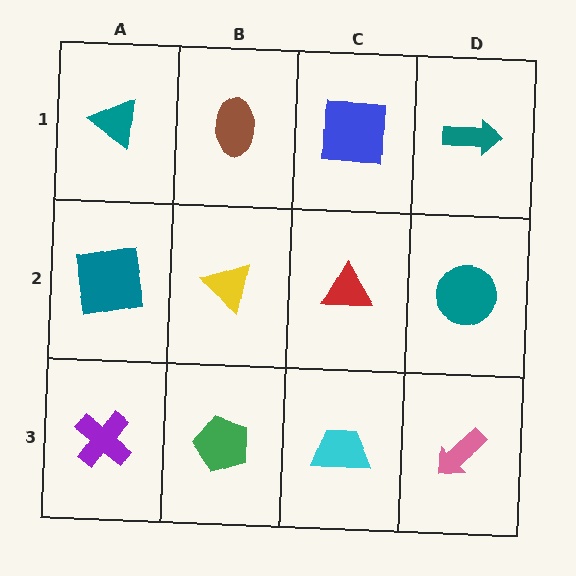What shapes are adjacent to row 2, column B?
A brown ellipse (row 1, column B), a green pentagon (row 3, column B), a teal square (row 2, column A), a red triangle (row 2, column C).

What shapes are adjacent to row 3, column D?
A teal circle (row 2, column D), a cyan trapezoid (row 3, column C).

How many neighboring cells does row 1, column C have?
3.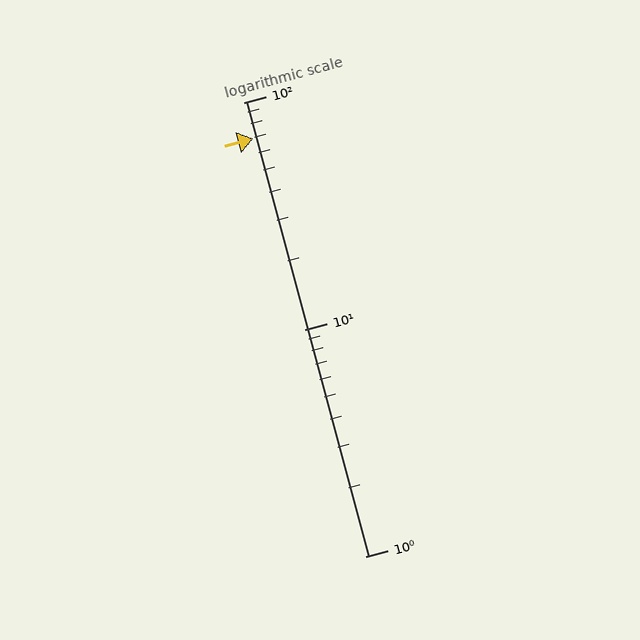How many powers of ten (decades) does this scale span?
The scale spans 2 decades, from 1 to 100.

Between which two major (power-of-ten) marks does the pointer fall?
The pointer is between 10 and 100.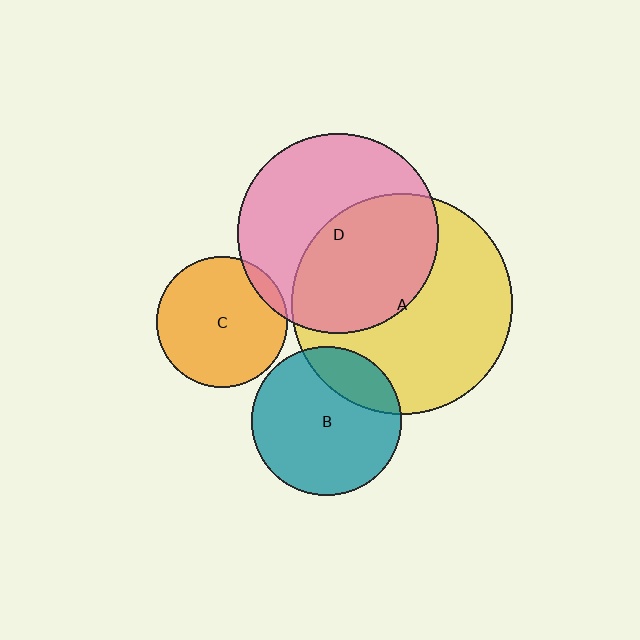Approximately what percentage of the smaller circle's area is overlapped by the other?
Approximately 10%.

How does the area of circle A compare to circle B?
Approximately 2.2 times.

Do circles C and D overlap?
Yes.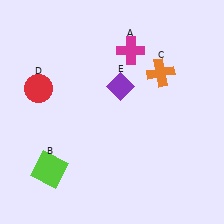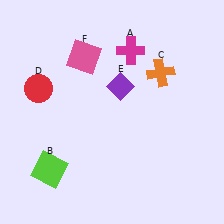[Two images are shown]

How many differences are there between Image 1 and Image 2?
There is 1 difference between the two images.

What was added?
A pink square (F) was added in Image 2.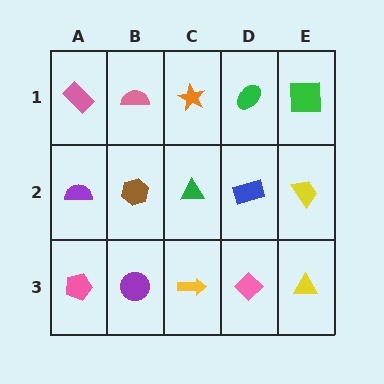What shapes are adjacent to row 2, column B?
A pink semicircle (row 1, column B), a purple circle (row 3, column B), a purple semicircle (row 2, column A), a green triangle (row 2, column C).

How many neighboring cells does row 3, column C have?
3.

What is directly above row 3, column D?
A blue rectangle.